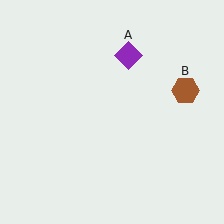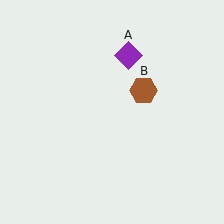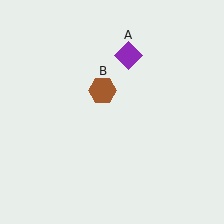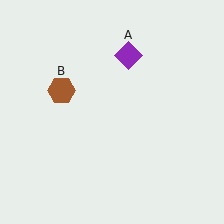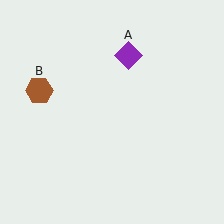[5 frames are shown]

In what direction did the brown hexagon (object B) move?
The brown hexagon (object B) moved left.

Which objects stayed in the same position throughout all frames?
Purple diamond (object A) remained stationary.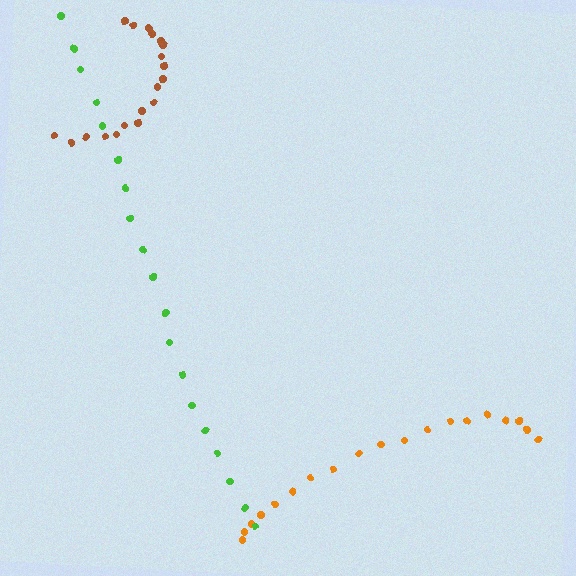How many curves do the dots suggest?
There are 3 distinct paths.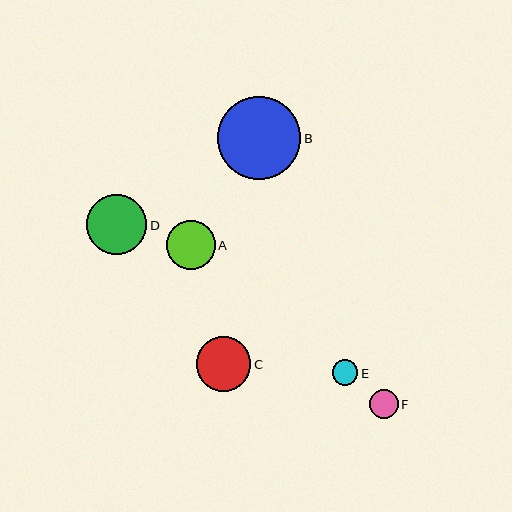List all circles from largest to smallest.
From largest to smallest: B, D, C, A, F, E.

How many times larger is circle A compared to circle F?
Circle A is approximately 1.7 times the size of circle F.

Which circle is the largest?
Circle B is the largest with a size of approximately 83 pixels.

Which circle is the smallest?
Circle E is the smallest with a size of approximately 25 pixels.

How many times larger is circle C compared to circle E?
Circle C is approximately 2.1 times the size of circle E.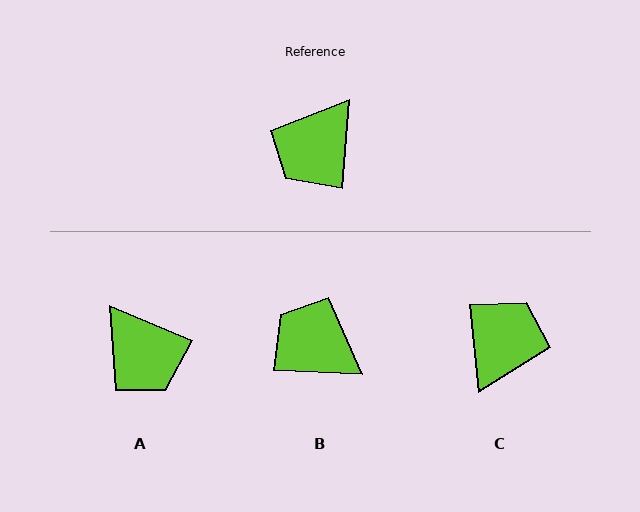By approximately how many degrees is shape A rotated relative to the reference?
Approximately 72 degrees counter-clockwise.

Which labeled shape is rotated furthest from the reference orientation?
C, about 169 degrees away.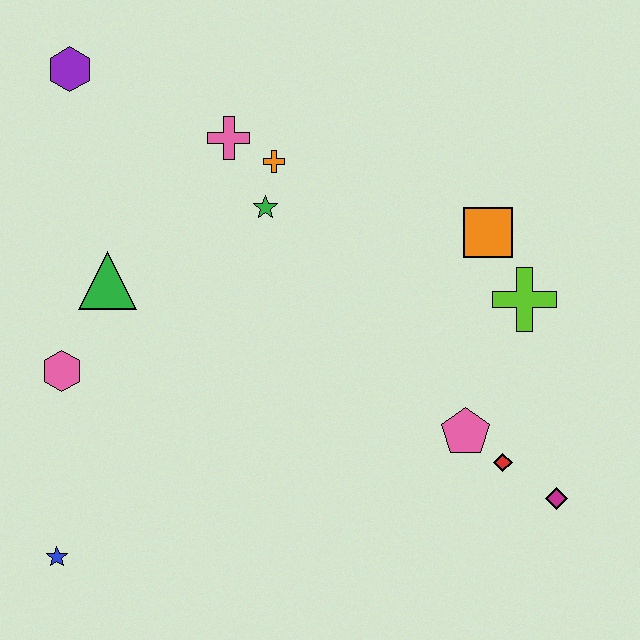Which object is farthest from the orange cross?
The blue star is farthest from the orange cross.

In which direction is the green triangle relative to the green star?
The green triangle is to the left of the green star.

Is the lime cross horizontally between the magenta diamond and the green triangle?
Yes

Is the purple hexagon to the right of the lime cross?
No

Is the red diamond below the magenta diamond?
No